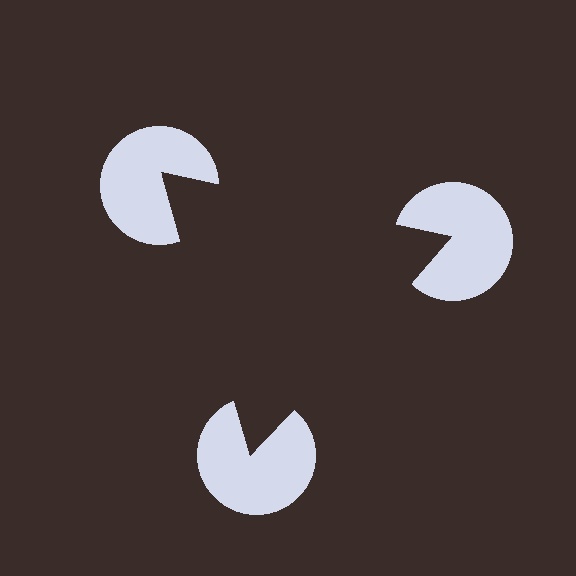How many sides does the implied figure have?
3 sides.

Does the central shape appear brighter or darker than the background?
It typically appears slightly darker than the background, even though no actual brightness change is drawn.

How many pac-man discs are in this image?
There are 3 — one at each vertex of the illusory triangle.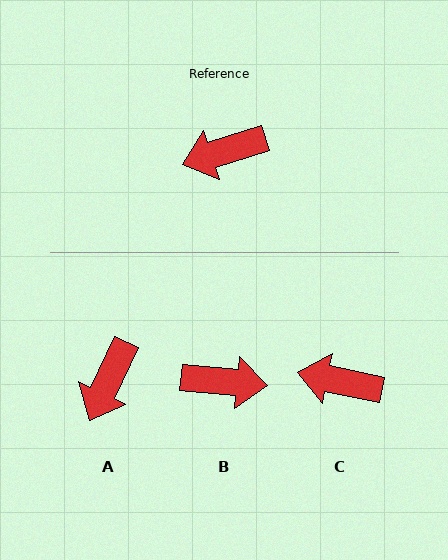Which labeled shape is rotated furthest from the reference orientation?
B, about 157 degrees away.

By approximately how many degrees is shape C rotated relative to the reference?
Approximately 29 degrees clockwise.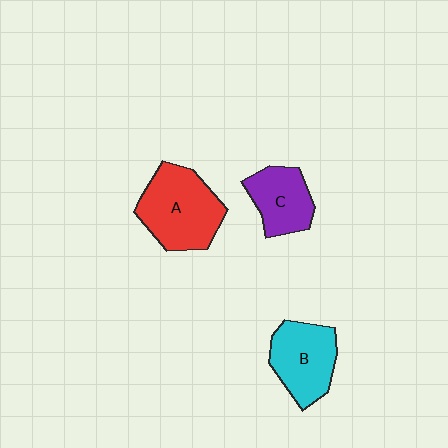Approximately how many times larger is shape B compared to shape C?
Approximately 1.2 times.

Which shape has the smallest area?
Shape C (purple).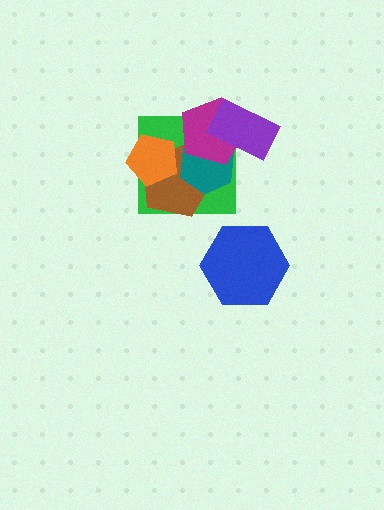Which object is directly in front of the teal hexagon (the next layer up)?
The magenta pentagon is directly in front of the teal hexagon.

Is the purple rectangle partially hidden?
No, no other shape covers it.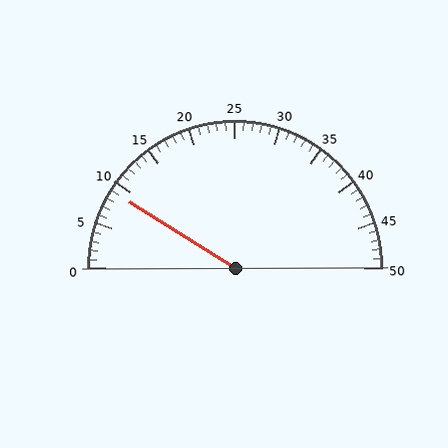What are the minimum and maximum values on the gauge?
The gauge ranges from 0 to 50.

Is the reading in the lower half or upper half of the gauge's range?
The reading is in the lower half of the range (0 to 50).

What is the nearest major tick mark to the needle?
The nearest major tick mark is 10.